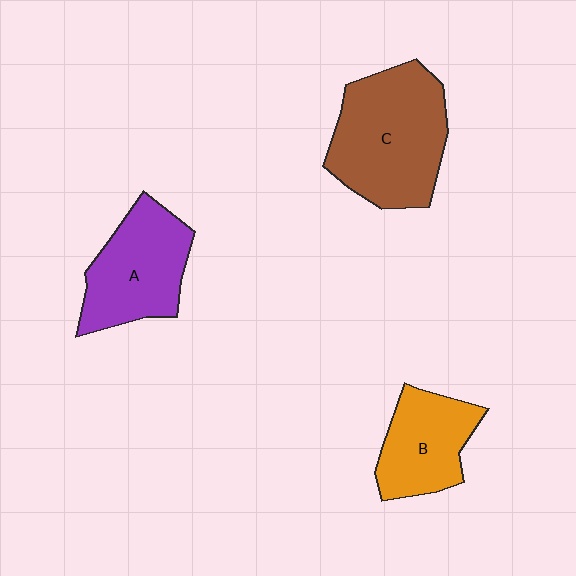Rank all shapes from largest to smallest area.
From largest to smallest: C (brown), A (purple), B (orange).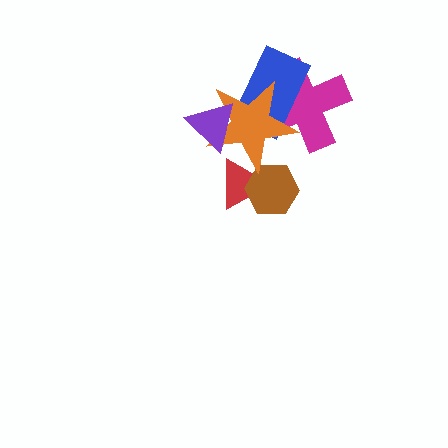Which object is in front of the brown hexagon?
The orange star is in front of the brown hexagon.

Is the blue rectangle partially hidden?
Yes, it is partially covered by another shape.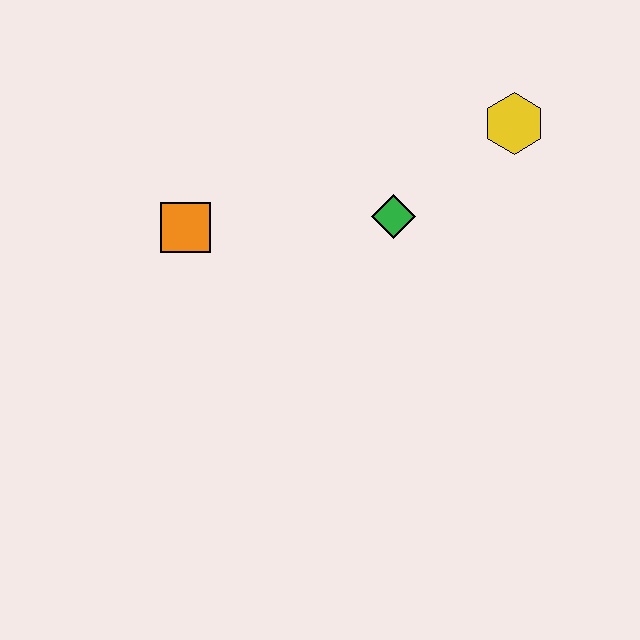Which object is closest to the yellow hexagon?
The green diamond is closest to the yellow hexagon.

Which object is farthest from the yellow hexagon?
The orange square is farthest from the yellow hexagon.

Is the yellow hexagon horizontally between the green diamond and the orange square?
No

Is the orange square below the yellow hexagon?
Yes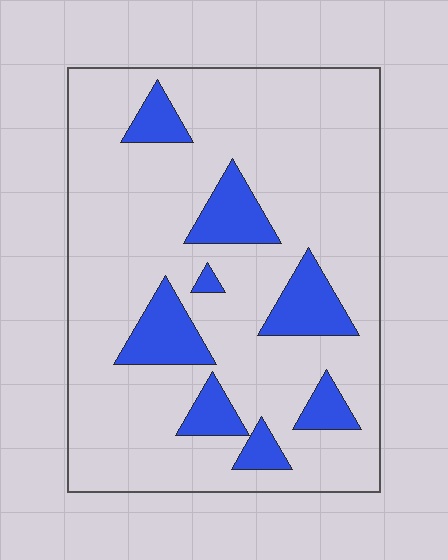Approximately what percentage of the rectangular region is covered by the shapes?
Approximately 15%.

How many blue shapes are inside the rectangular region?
8.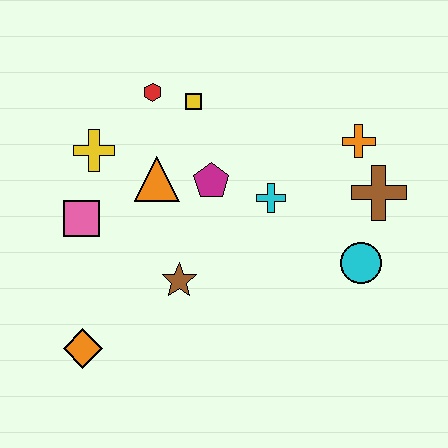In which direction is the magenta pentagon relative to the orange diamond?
The magenta pentagon is above the orange diamond.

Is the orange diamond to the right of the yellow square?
No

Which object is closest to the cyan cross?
The magenta pentagon is closest to the cyan cross.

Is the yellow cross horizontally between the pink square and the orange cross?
Yes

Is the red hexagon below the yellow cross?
No